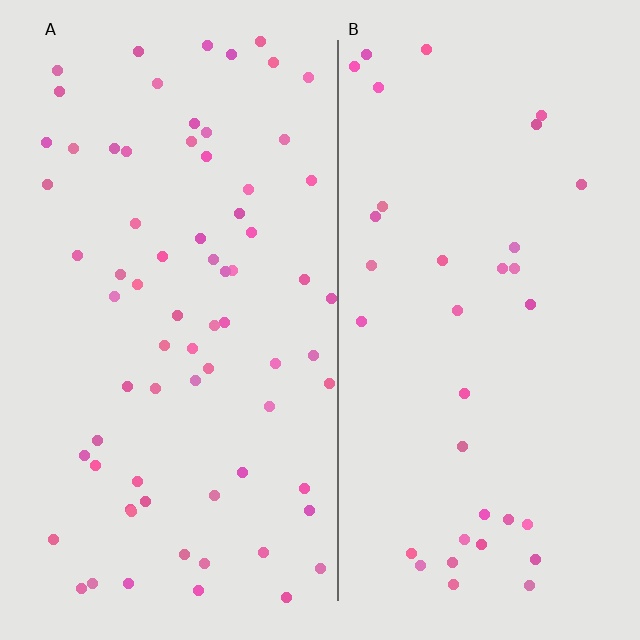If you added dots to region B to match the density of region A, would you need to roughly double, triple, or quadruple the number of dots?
Approximately double.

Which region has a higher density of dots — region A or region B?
A (the left).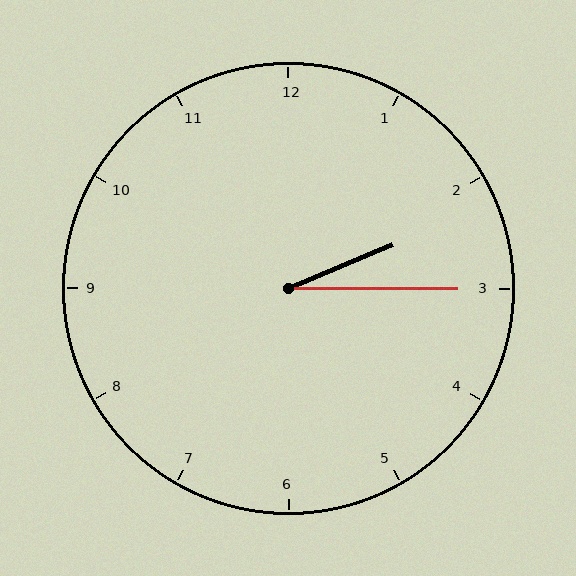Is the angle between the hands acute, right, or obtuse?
It is acute.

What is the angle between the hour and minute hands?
Approximately 22 degrees.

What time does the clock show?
2:15.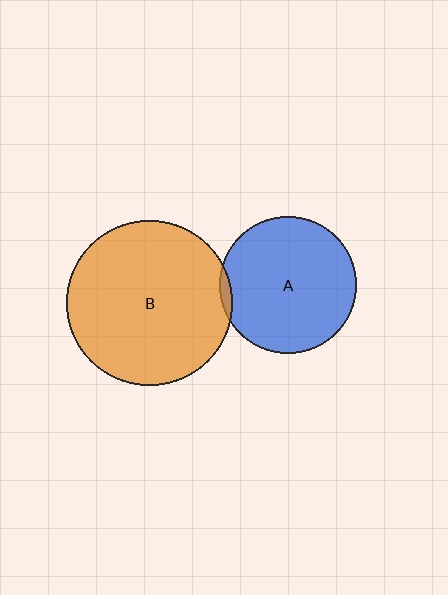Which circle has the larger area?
Circle B (orange).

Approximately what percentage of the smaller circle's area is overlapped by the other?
Approximately 5%.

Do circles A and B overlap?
Yes.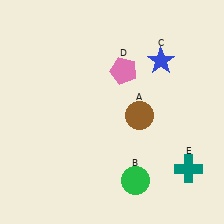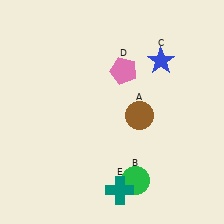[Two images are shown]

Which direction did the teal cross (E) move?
The teal cross (E) moved left.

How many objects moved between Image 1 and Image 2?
1 object moved between the two images.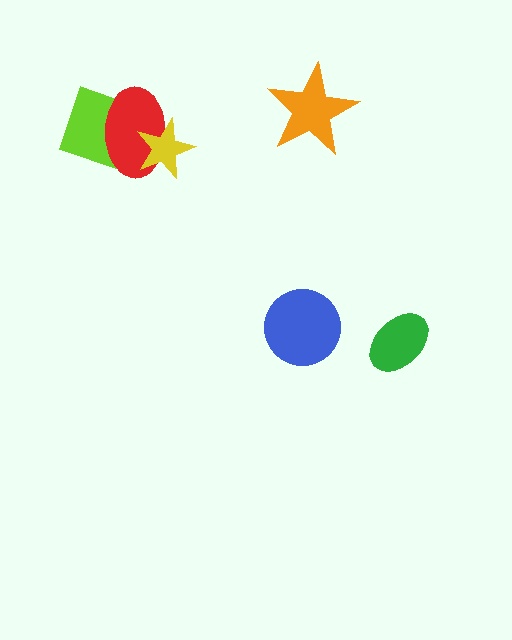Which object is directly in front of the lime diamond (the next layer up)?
The red ellipse is directly in front of the lime diamond.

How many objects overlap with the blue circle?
0 objects overlap with the blue circle.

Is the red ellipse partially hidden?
Yes, it is partially covered by another shape.